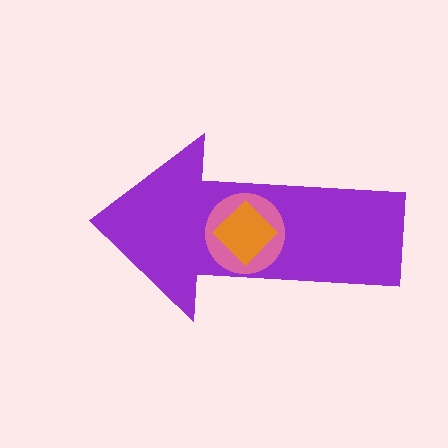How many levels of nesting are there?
3.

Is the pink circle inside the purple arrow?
Yes.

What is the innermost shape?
The orange diamond.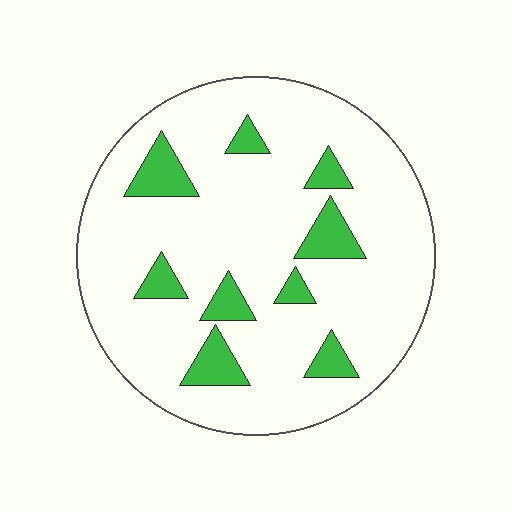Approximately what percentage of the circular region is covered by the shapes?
Approximately 15%.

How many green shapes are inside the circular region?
9.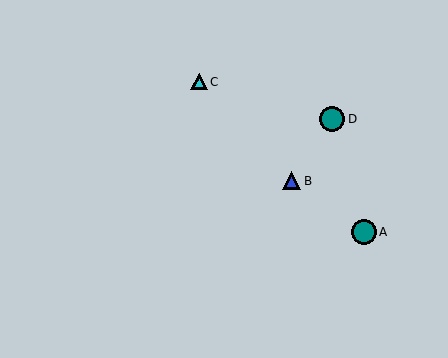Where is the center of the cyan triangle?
The center of the cyan triangle is at (199, 82).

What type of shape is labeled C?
Shape C is a cyan triangle.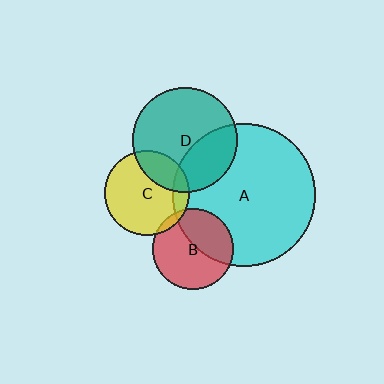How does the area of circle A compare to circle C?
Approximately 2.9 times.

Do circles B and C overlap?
Yes.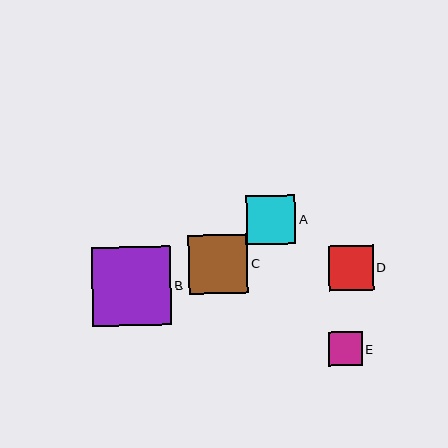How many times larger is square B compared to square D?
Square B is approximately 1.8 times the size of square D.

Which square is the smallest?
Square E is the smallest with a size of approximately 34 pixels.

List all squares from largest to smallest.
From largest to smallest: B, C, A, D, E.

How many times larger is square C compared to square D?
Square C is approximately 1.3 times the size of square D.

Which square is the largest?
Square B is the largest with a size of approximately 80 pixels.